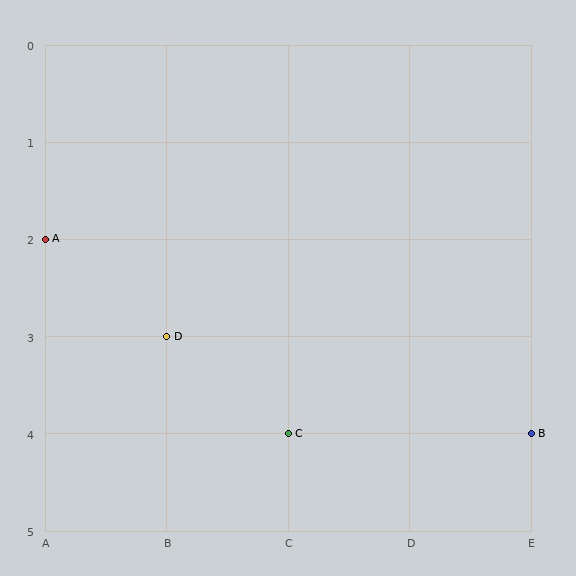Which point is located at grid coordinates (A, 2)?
Point A is at (A, 2).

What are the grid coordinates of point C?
Point C is at grid coordinates (C, 4).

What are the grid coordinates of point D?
Point D is at grid coordinates (B, 3).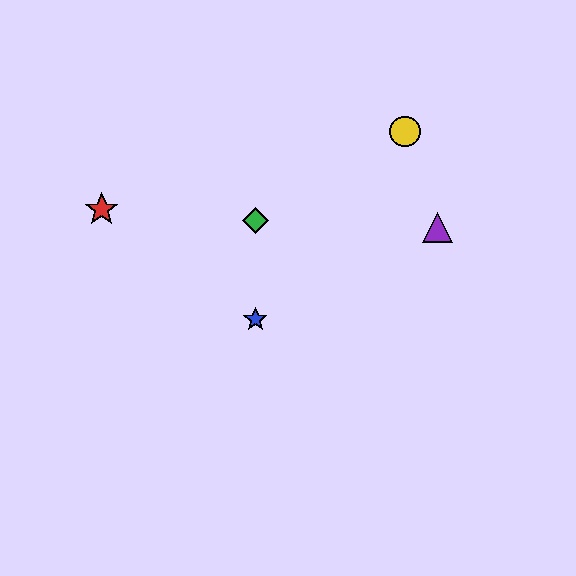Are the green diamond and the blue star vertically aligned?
Yes, both are at x≈255.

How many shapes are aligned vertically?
2 shapes (the blue star, the green diamond) are aligned vertically.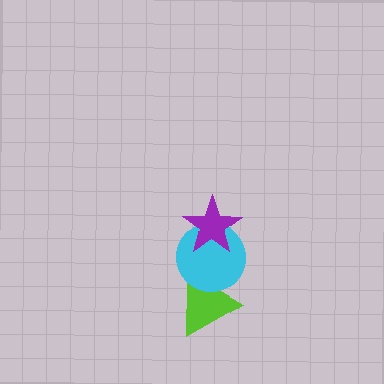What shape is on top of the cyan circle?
The purple star is on top of the cyan circle.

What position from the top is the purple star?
The purple star is 1st from the top.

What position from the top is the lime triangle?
The lime triangle is 3rd from the top.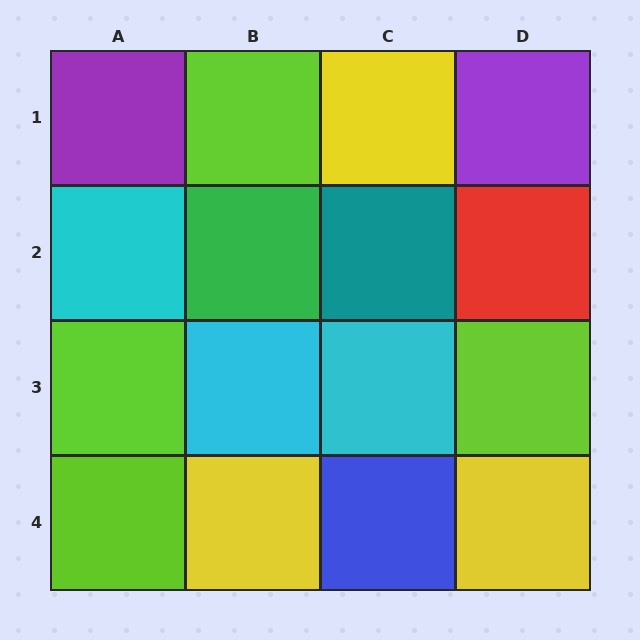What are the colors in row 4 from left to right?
Lime, yellow, blue, yellow.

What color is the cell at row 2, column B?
Green.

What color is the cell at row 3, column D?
Lime.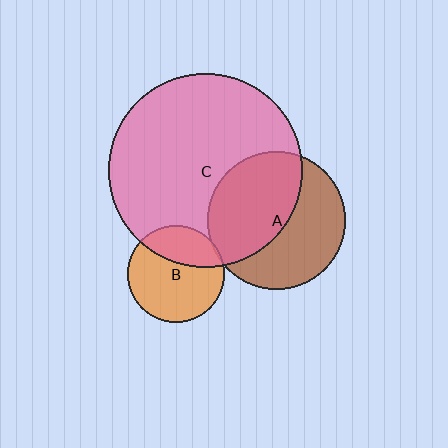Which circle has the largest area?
Circle C (pink).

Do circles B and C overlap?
Yes.